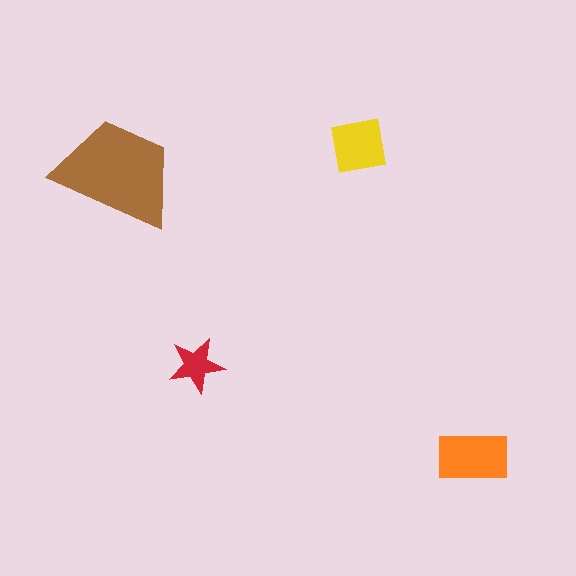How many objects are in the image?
There are 4 objects in the image.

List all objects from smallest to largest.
The red star, the yellow square, the orange rectangle, the brown trapezoid.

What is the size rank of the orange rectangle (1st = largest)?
2nd.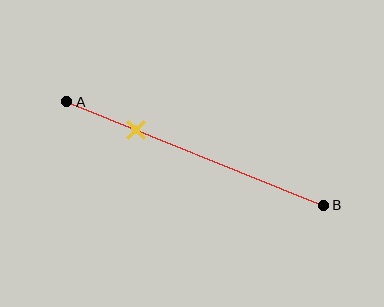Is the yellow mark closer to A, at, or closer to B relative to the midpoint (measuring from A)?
The yellow mark is closer to point A than the midpoint of segment AB.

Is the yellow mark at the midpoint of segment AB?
No, the mark is at about 25% from A, not at the 50% midpoint.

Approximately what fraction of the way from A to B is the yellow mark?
The yellow mark is approximately 25% of the way from A to B.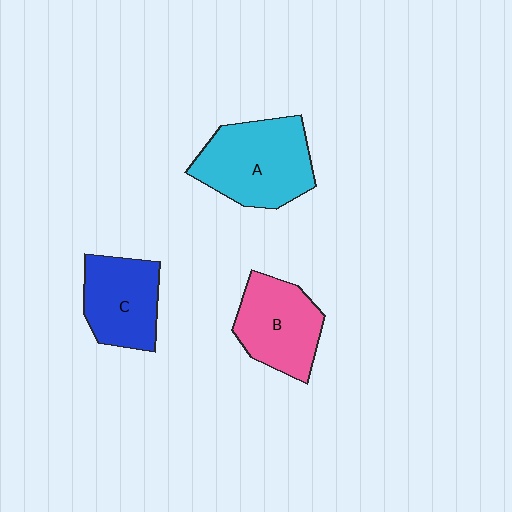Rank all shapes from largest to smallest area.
From largest to smallest: A (cyan), B (pink), C (blue).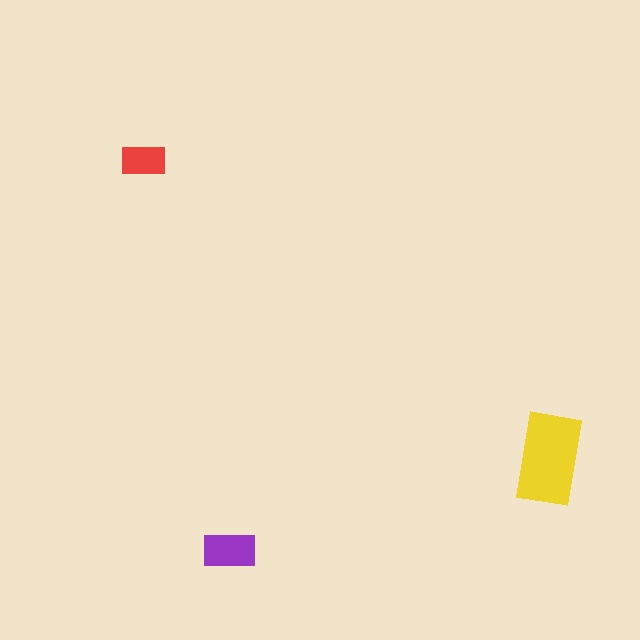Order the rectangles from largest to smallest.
the yellow one, the purple one, the red one.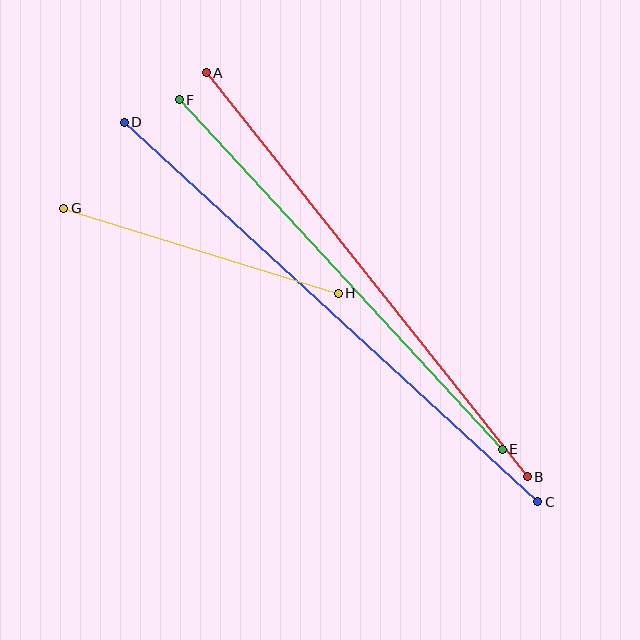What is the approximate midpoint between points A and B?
The midpoint is at approximately (367, 275) pixels.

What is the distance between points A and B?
The distance is approximately 516 pixels.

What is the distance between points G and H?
The distance is approximately 287 pixels.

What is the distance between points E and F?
The distance is approximately 476 pixels.